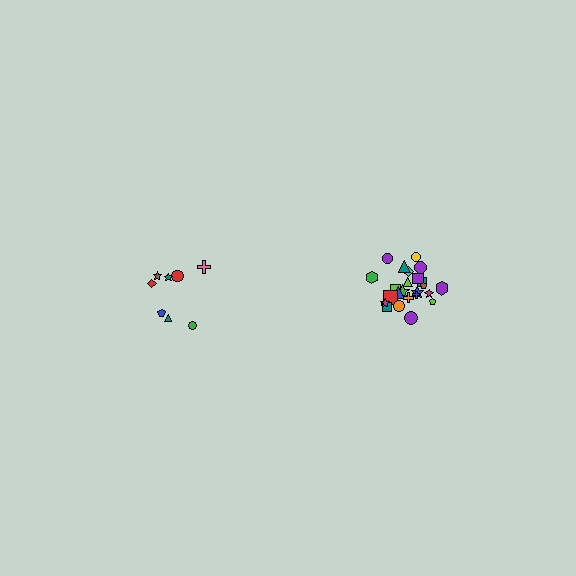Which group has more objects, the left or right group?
The right group.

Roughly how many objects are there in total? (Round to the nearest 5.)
Roughly 35 objects in total.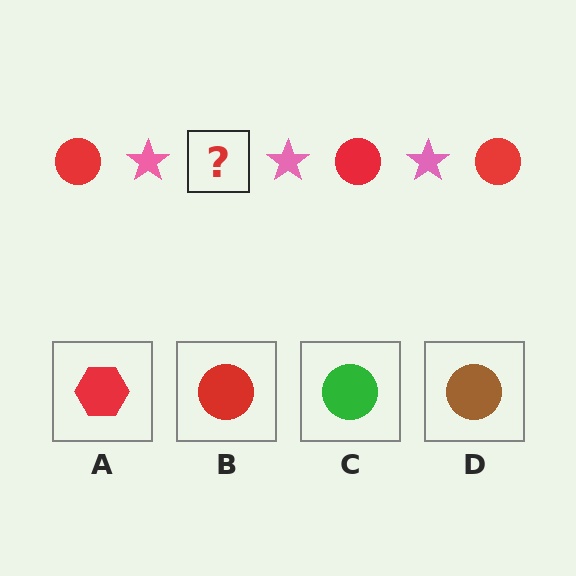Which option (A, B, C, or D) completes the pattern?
B.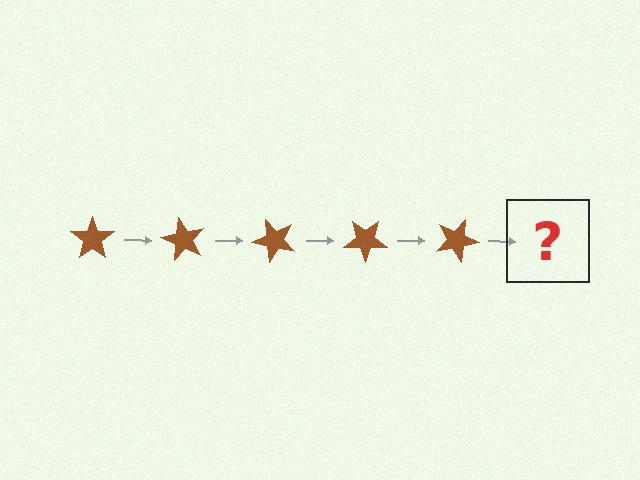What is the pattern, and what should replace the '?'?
The pattern is that the star rotates 60 degrees each step. The '?' should be a brown star rotated 300 degrees.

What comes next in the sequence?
The next element should be a brown star rotated 300 degrees.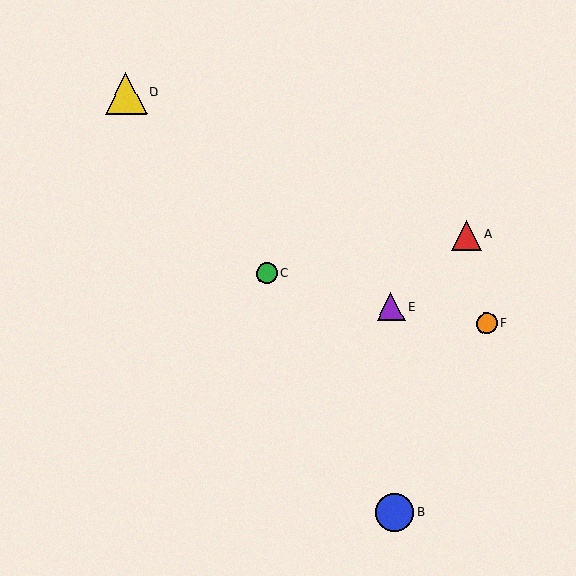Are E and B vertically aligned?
Yes, both are at x≈391.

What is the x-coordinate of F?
Object F is at x≈486.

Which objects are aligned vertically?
Objects B, E are aligned vertically.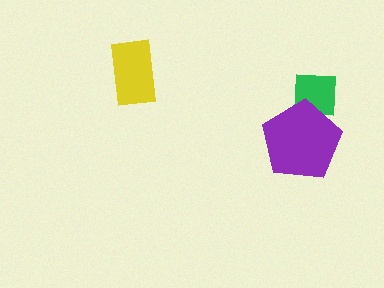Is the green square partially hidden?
Yes, it is partially covered by another shape.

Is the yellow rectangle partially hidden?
No, no other shape covers it.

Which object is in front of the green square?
The purple pentagon is in front of the green square.